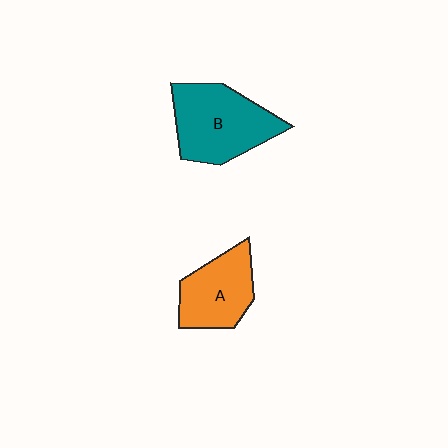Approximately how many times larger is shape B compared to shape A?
Approximately 1.3 times.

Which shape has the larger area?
Shape B (teal).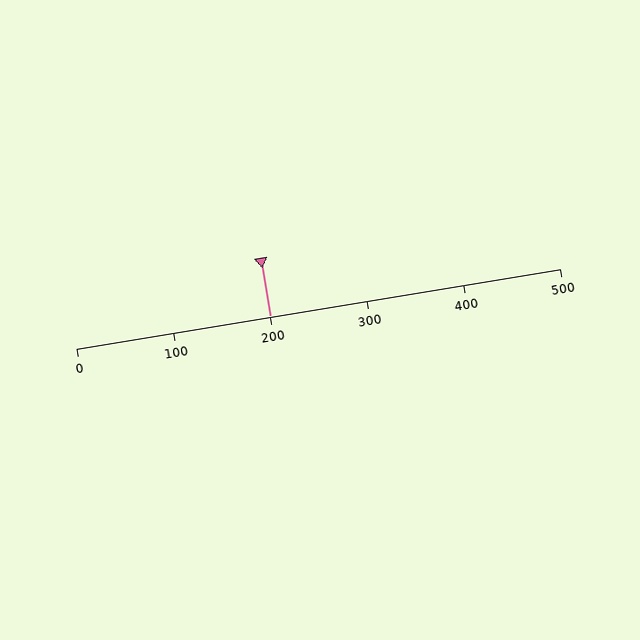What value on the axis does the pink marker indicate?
The marker indicates approximately 200.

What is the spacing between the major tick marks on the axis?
The major ticks are spaced 100 apart.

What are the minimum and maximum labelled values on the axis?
The axis runs from 0 to 500.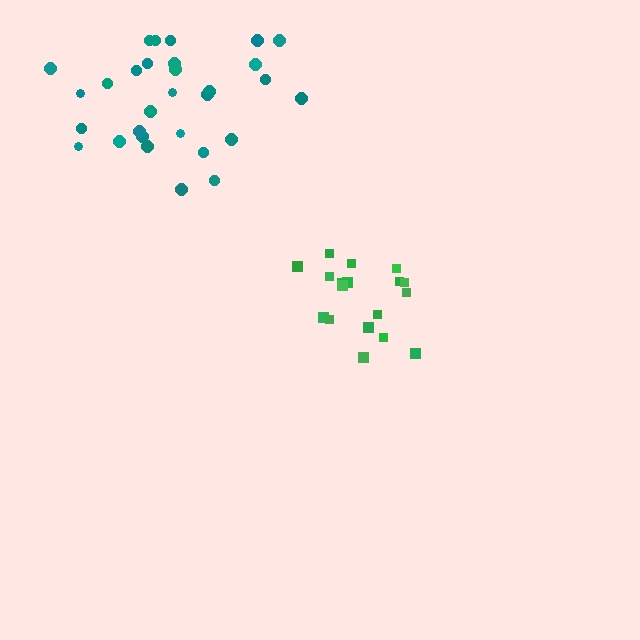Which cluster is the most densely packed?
Green.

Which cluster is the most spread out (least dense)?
Teal.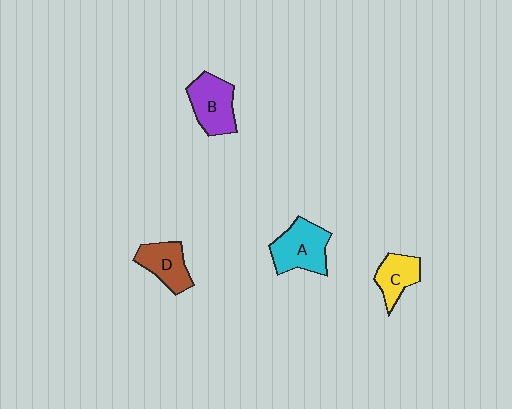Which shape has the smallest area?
Shape C (yellow).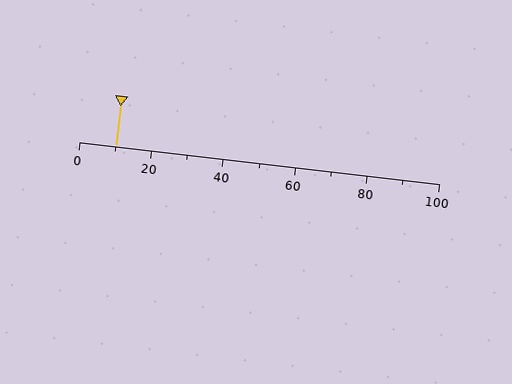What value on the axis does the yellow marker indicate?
The marker indicates approximately 10.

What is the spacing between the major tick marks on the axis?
The major ticks are spaced 20 apart.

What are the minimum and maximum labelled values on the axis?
The axis runs from 0 to 100.